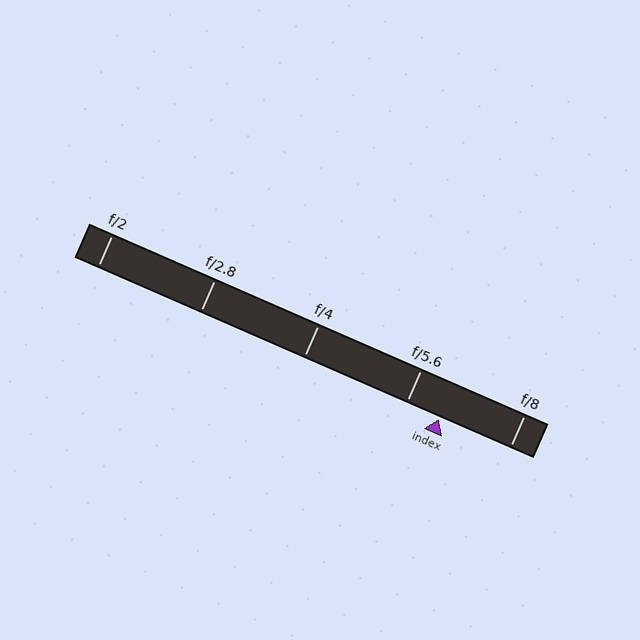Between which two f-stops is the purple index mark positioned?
The index mark is between f/5.6 and f/8.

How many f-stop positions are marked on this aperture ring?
There are 5 f-stop positions marked.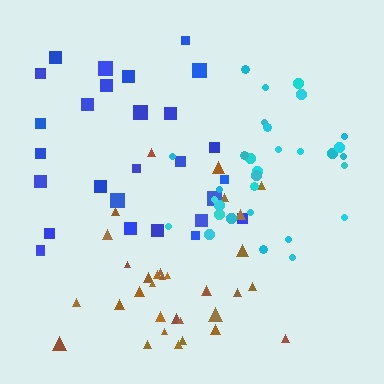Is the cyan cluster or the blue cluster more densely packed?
Cyan.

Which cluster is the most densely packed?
Brown.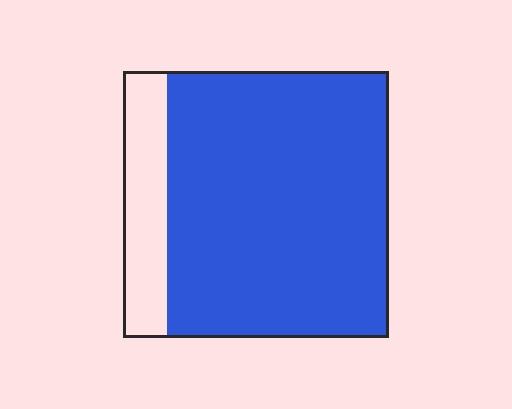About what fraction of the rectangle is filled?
About five sixths (5/6).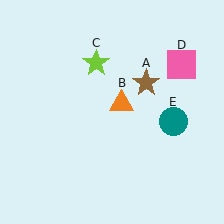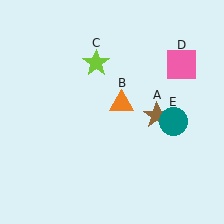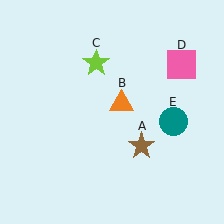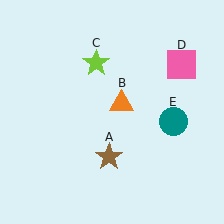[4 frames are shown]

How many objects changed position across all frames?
1 object changed position: brown star (object A).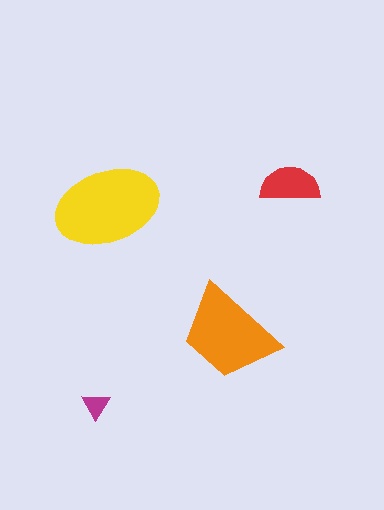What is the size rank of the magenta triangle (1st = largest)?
4th.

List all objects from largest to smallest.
The yellow ellipse, the orange trapezoid, the red semicircle, the magenta triangle.